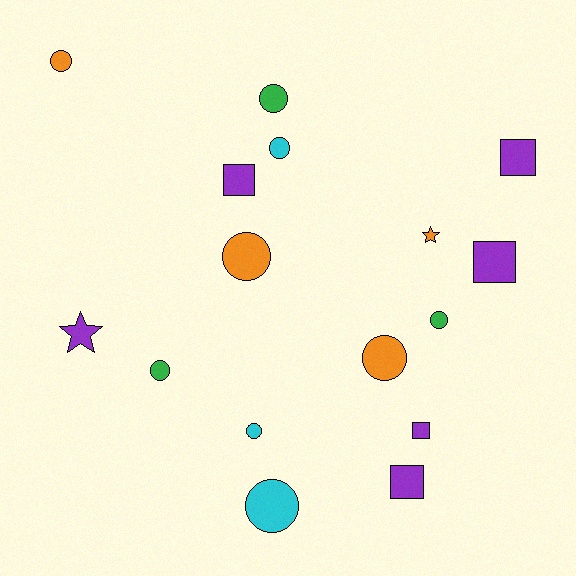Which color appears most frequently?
Purple, with 6 objects.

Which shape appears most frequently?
Circle, with 9 objects.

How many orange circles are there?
There are 3 orange circles.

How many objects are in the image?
There are 16 objects.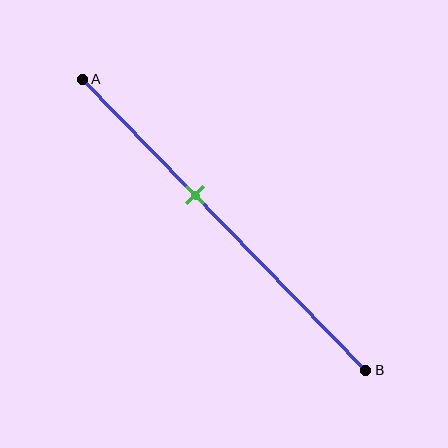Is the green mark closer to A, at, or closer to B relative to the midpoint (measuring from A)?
The green mark is closer to point A than the midpoint of segment AB.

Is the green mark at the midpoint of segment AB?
No, the mark is at about 40% from A, not at the 50% midpoint.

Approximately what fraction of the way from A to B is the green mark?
The green mark is approximately 40% of the way from A to B.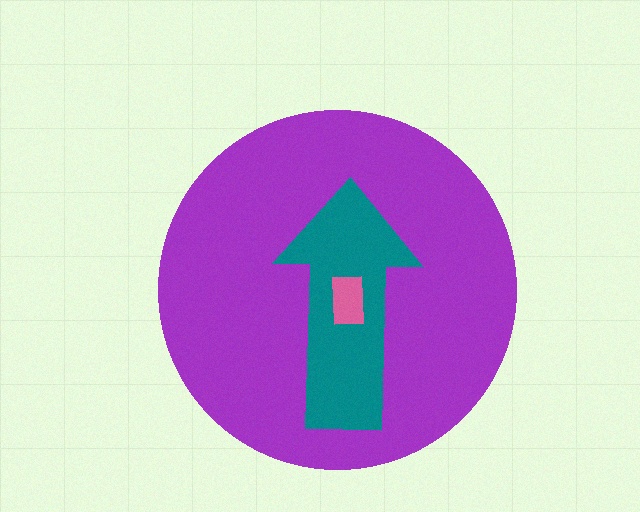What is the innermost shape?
The pink rectangle.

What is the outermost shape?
The purple circle.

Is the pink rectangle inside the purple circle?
Yes.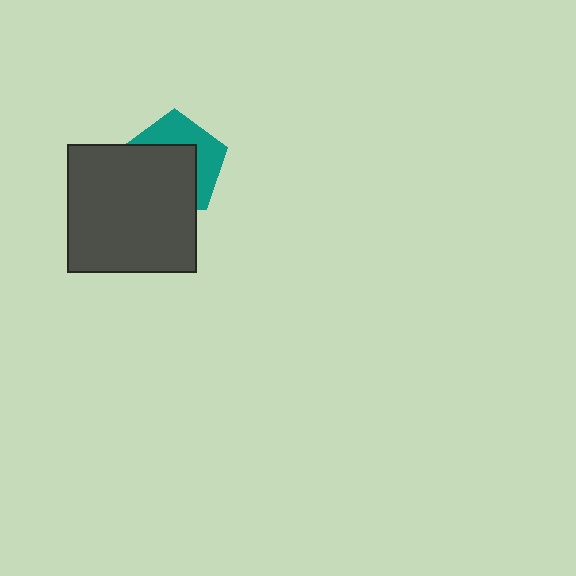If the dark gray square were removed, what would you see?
You would see the complete teal pentagon.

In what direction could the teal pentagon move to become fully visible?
The teal pentagon could move toward the upper-right. That would shift it out from behind the dark gray square entirely.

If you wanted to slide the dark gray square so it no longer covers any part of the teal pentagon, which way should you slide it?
Slide it toward the lower-left — that is the most direct way to separate the two shapes.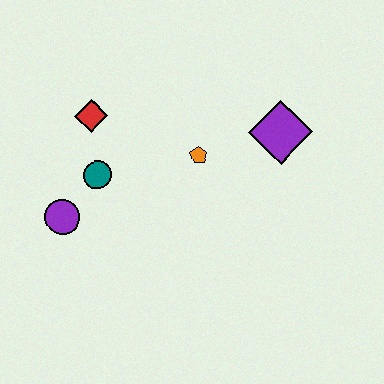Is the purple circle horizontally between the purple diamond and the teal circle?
No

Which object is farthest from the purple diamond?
The purple circle is farthest from the purple diamond.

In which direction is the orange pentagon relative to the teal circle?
The orange pentagon is to the right of the teal circle.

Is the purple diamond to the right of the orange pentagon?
Yes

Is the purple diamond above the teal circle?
Yes